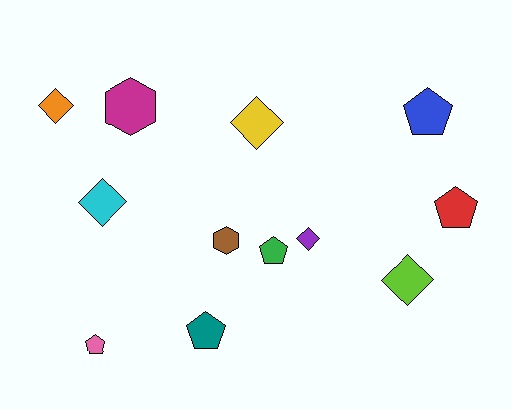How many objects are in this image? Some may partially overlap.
There are 12 objects.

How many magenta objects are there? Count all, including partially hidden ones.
There is 1 magenta object.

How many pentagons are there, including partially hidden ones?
There are 5 pentagons.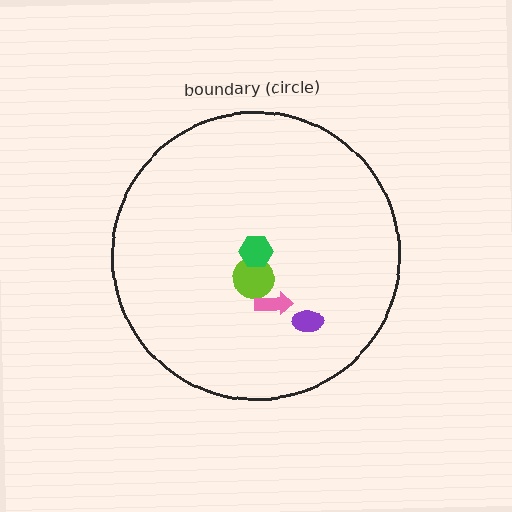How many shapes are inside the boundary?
4 inside, 0 outside.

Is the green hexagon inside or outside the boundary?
Inside.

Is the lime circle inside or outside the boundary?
Inside.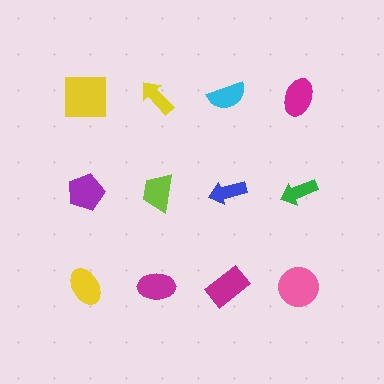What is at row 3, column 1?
A yellow ellipse.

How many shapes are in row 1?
4 shapes.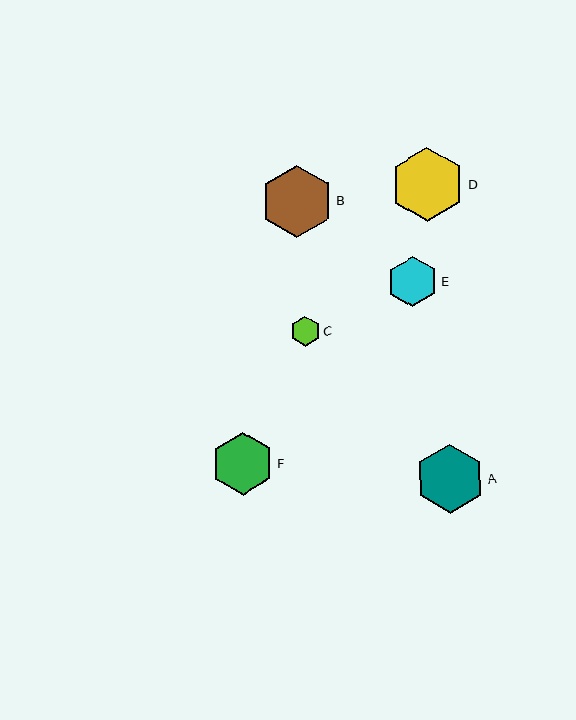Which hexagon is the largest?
Hexagon D is the largest with a size of approximately 74 pixels.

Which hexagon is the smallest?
Hexagon C is the smallest with a size of approximately 30 pixels.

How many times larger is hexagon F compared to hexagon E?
Hexagon F is approximately 1.2 times the size of hexagon E.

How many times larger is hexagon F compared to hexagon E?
Hexagon F is approximately 1.2 times the size of hexagon E.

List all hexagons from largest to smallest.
From largest to smallest: D, B, A, F, E, C.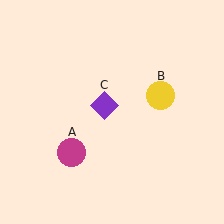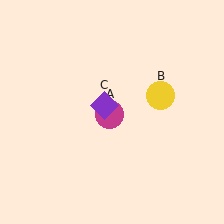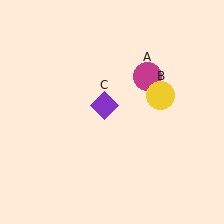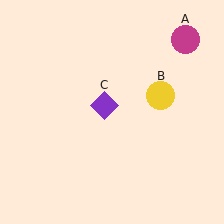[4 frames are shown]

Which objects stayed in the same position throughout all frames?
Yellow circle (object B) and purple diamond (object C) remained stationary.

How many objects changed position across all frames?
1 object changed position: magenta circle (object A).